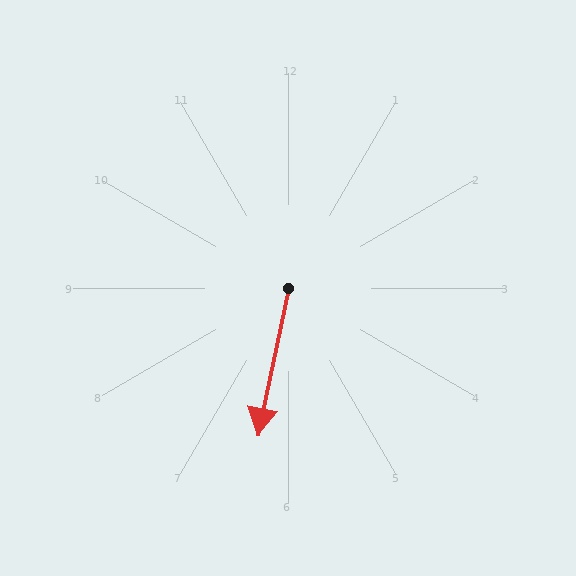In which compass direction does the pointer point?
South.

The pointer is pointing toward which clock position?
Roughly 6 o'clock.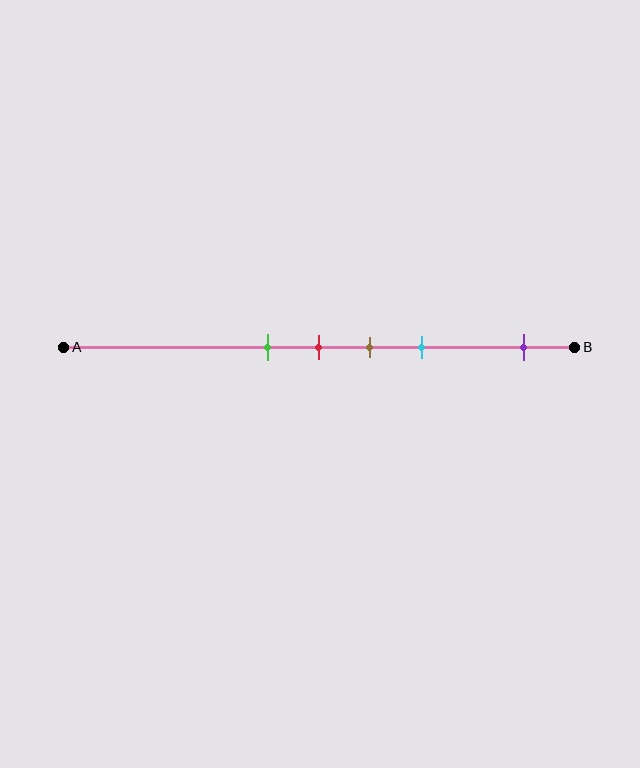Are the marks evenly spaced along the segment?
No, the marks are not evenly spaced.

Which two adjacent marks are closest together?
The green and red marks are the closest adjacent pair.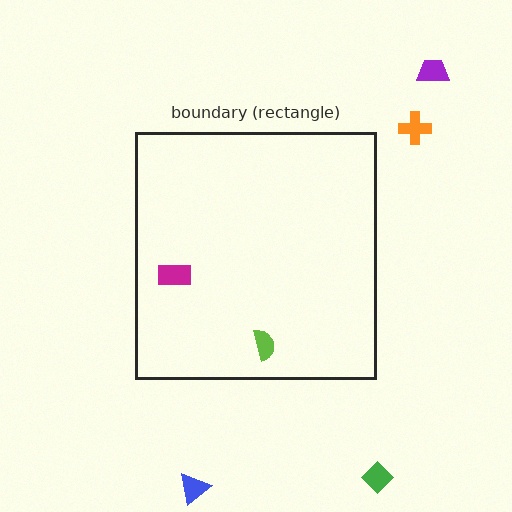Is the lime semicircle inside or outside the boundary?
Inside.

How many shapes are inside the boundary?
2 inside, 4 outside.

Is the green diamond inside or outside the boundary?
Outside.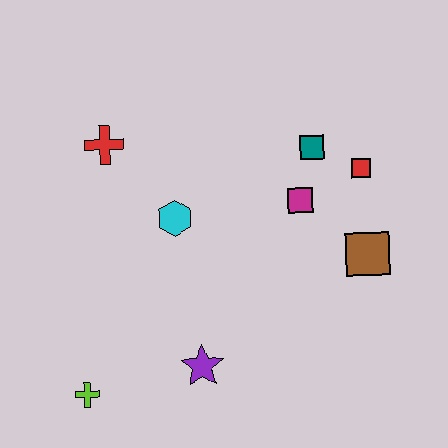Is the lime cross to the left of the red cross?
Yes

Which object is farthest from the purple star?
The red square is farthest from the purple star.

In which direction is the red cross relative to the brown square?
The red cross is to the left of the brown square.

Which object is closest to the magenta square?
The teal square is closest to the magenta square.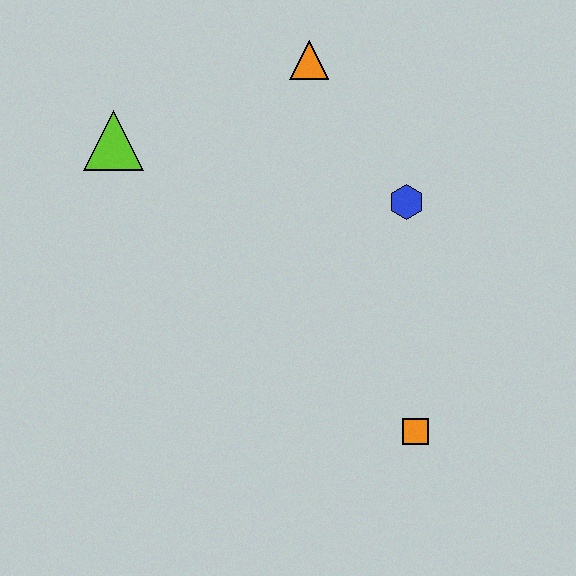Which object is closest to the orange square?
The blue hexagon is closest to the orange square.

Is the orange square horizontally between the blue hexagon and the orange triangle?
No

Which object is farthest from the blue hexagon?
The lime triangle is farthest from the blue hexagon.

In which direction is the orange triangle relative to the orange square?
The orange triangle is above the orange square.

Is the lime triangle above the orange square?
Yes